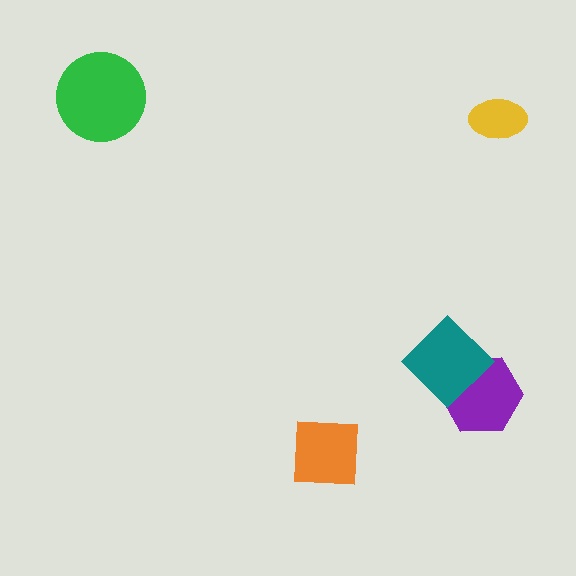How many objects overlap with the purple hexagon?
1 object overlaps with the purple hexagon.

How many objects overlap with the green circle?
0 objects overlap with the green circle.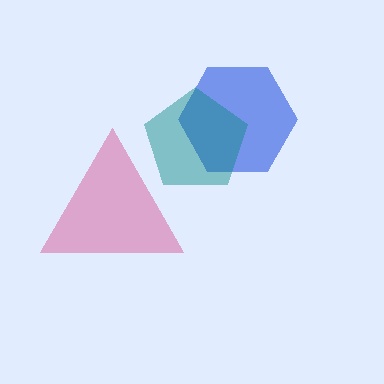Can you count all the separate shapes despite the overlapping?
Yes, there are 3 separate shapes.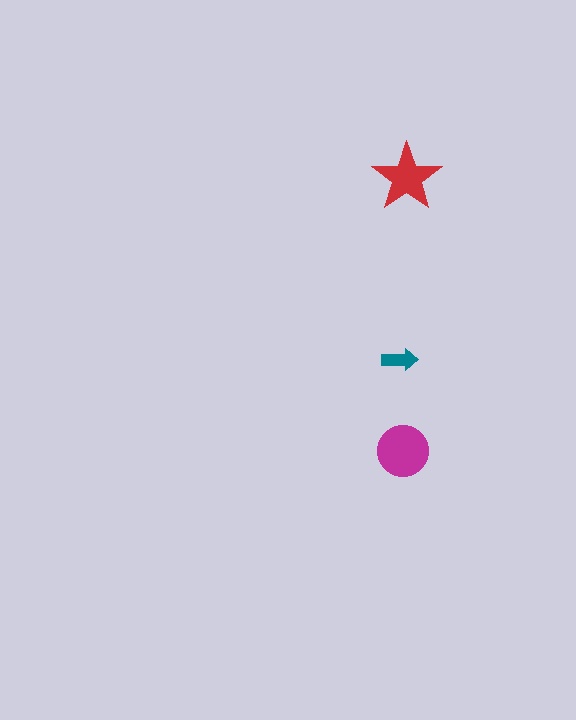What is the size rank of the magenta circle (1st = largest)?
1st.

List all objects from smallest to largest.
The teal arrow, the red star, the magenta circle.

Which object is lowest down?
The magenta circle is bottommost.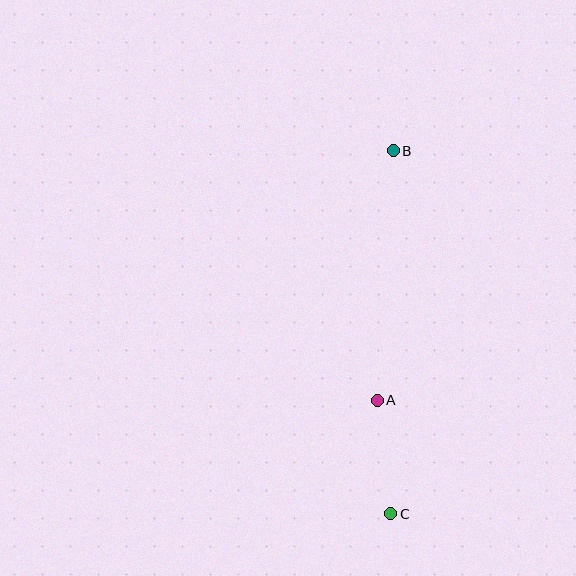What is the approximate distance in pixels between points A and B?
The distance between A and B is approximately 250 pixels.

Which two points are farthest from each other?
Points B and C are farthest from each other.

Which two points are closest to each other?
Points A and C are closest to each other.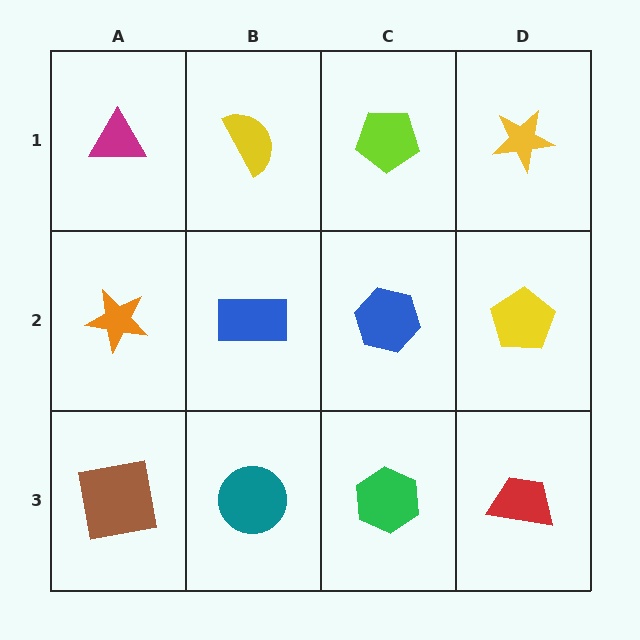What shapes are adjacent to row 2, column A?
A magenta triangle (row 1, column A), a brown square (row 3, column A), a blue rectangle (row 2, column B).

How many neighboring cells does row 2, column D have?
3.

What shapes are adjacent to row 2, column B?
A yellow semicircle (row 1, column B), a teal circle (row 3, column B), an orange star (row 2, column A), a blue hexagon (row 2, column C).